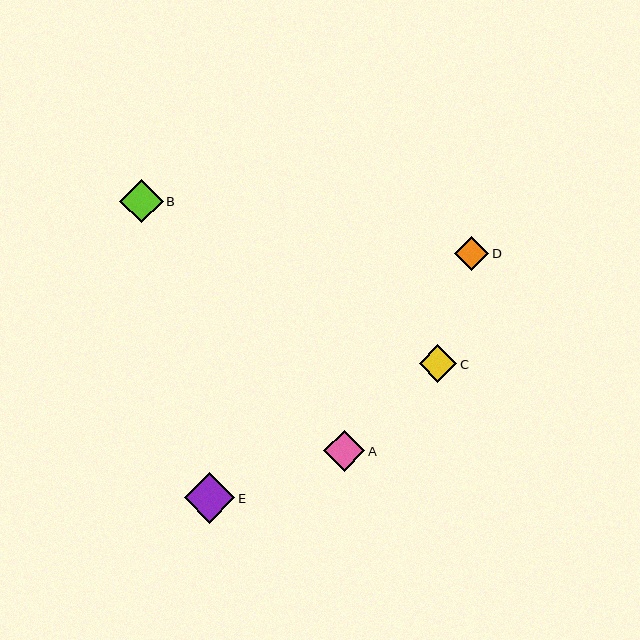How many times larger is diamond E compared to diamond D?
Diamond E is approximately 1.5 times the size of diamond D.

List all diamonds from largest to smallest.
From largest to smallest: E, B, A, C, D.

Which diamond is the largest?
Diamond E is the largest with a size of approximately 51 pixels.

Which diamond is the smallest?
Diamond D is the smallest with a size of approximately 34 pixels.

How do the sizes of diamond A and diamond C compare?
Diamond A and diamond C are approximately the same size.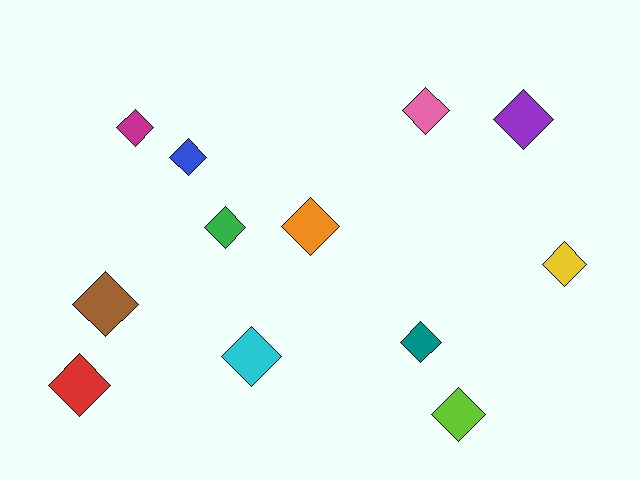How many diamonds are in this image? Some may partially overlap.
There are 12 diamonds.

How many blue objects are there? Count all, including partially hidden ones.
There is 1 blue object.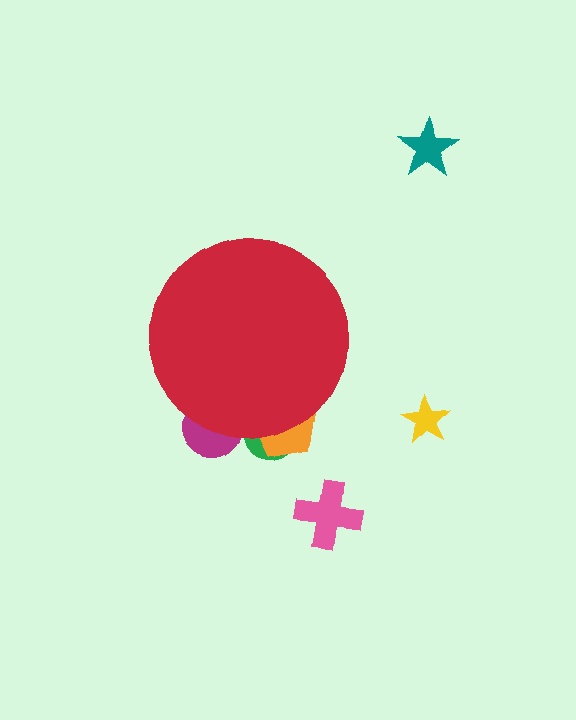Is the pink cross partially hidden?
No, the pink cross is fully visible.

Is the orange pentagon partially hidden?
Yes, the orange pentagon is partially hidden behind the red circle.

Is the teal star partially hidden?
No, the teal star is fully visible.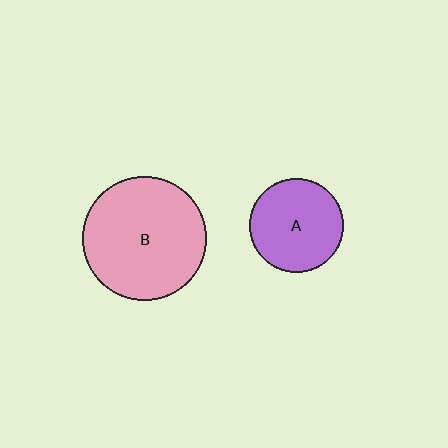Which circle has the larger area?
Circle B (pink).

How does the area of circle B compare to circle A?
Approximately 1.7 times.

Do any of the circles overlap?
No, none of the circles overlap.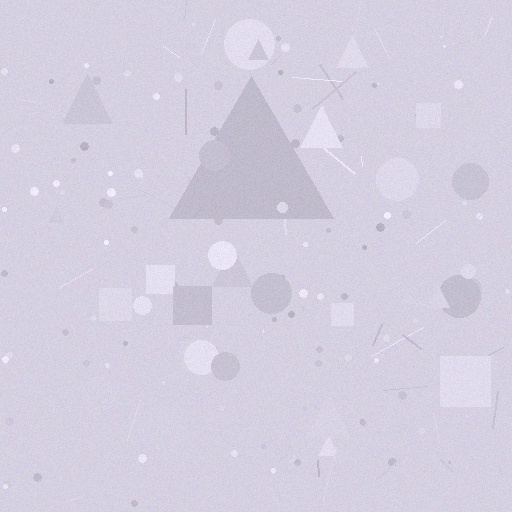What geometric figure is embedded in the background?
A triangle is embedded in the background.